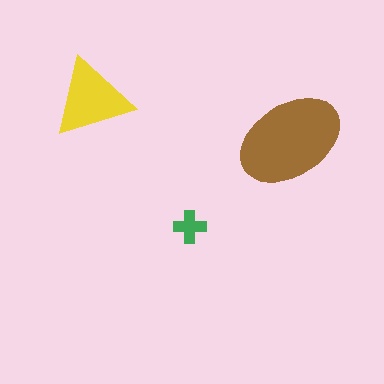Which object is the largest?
The brown ellipse.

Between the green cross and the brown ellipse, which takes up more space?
The brown ellipse.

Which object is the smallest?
The green cross.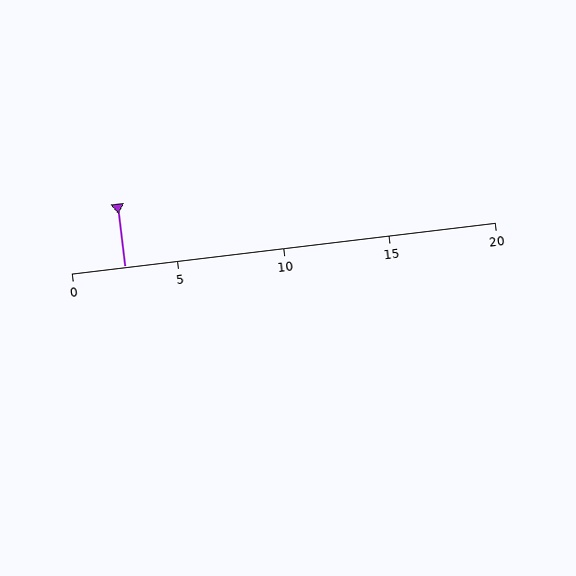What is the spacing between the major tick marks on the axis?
The major ticks are spaced 5 apart.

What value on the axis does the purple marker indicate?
The marker indicates approximately 2.5.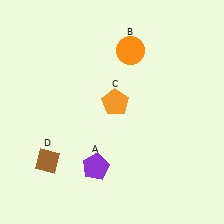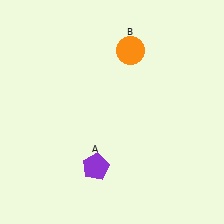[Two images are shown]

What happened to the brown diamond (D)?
The brown diamond (D) was removed in Image 2. It was in the bottom-left area of Image 1.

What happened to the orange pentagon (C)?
The orange pentagon (C) was removed in Image 2. It was in the top-right area of Image 1.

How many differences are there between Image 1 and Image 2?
There are 2 differences between the two images.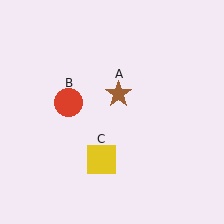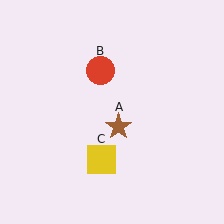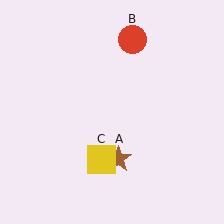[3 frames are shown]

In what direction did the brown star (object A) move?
The brown star (object A) moved down.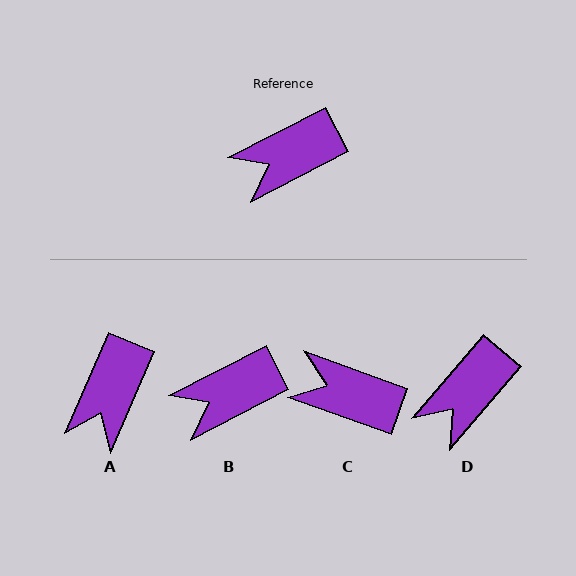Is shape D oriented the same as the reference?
No, it is off by about 22 degrees.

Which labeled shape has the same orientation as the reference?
B.